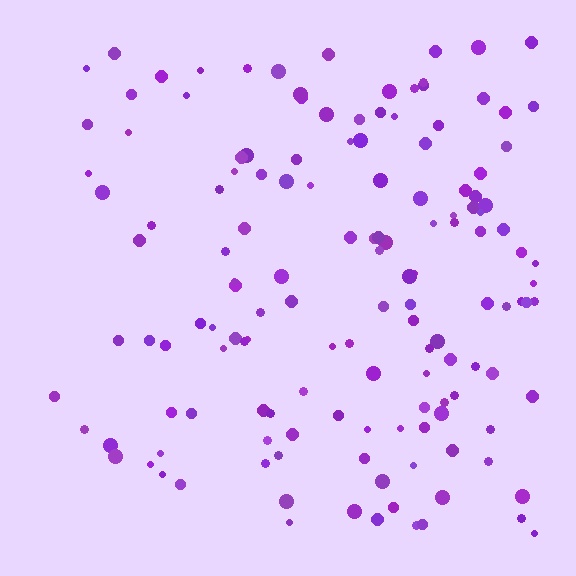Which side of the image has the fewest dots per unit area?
The left.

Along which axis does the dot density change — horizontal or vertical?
Horizontal.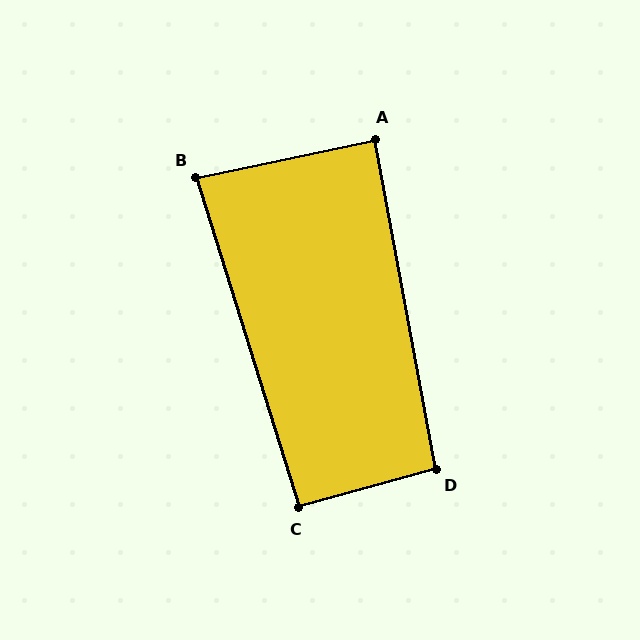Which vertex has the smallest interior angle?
B, at approximately 85 degrees.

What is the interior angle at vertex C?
Approximately 92 degrees (approximately right).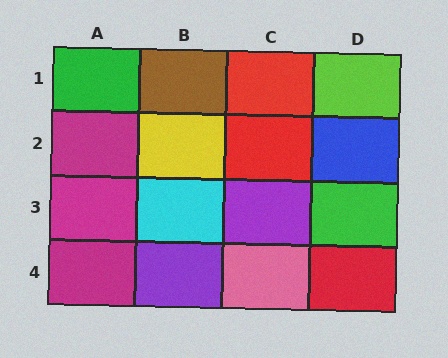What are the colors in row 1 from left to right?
Green, brown, red, lime.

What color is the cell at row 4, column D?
Red.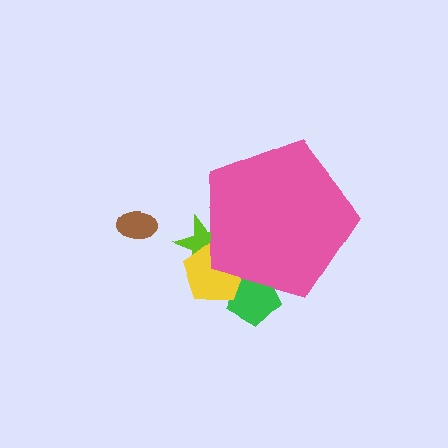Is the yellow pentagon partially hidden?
Yes, the yellow pentagon is partially hidden behind the pink pentagon.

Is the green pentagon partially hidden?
Yes, the green pentagon is partially hidden behind the pink pentagon.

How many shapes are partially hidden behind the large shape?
3 shapes are partially hidden.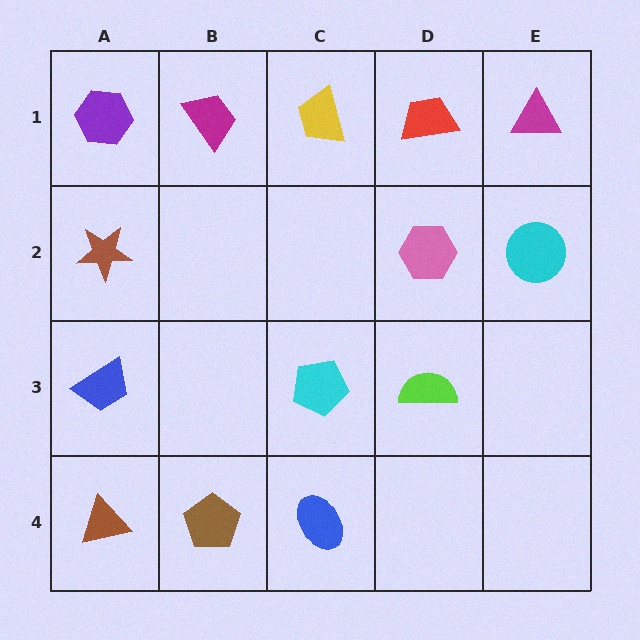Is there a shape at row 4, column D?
No, that cell is empty.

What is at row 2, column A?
A brown star.